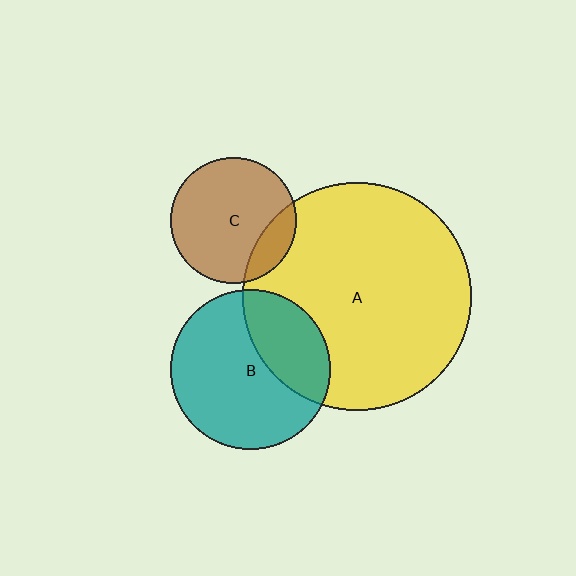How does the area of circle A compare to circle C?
Approximately 3.3 times.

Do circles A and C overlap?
Yes.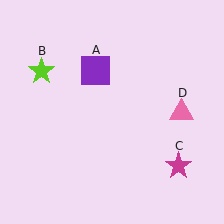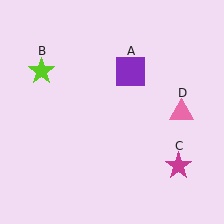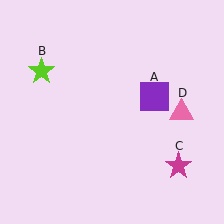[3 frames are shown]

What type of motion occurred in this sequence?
The purple square (object A) rotated clockwise around the center of the scene.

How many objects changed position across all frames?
1 object changed position: purple square (object A).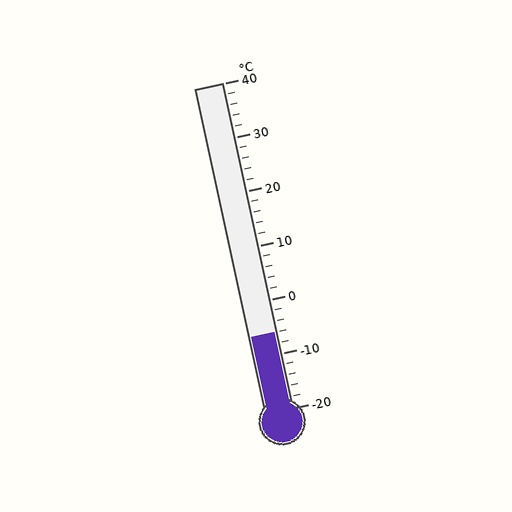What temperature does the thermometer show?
The thermometer shows approximately -6°C.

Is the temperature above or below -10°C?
The temperature is above -10°C.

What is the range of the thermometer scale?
The thermometer scale ranges from -20°C to 40°C.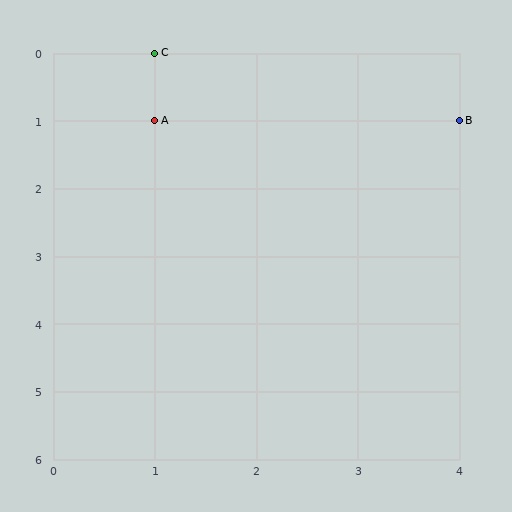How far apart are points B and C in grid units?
Points B and C are 3 columns and 1 row apart (about 3.2 grid units diagonally).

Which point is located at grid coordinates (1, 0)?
Point C is at (1, 0).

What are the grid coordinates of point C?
Point C is at grid coordinates (1, 0).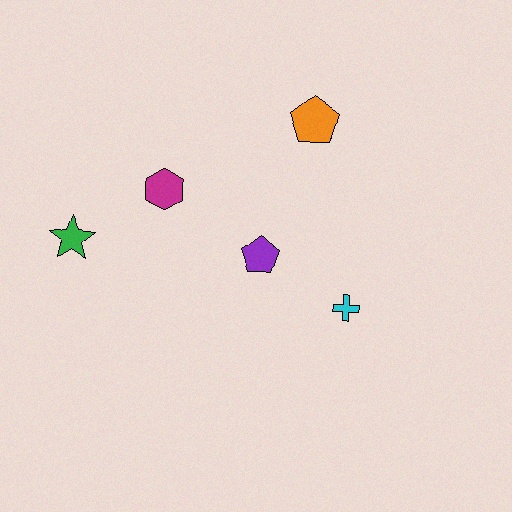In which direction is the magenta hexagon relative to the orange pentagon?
The magenta hexagon is to the left of the orange pentagon.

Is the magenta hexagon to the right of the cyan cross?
No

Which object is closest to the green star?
The magenta hexagon is closest to the green star.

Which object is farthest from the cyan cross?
The green star is farthest from the cyan cross.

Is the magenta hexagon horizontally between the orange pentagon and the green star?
Yes